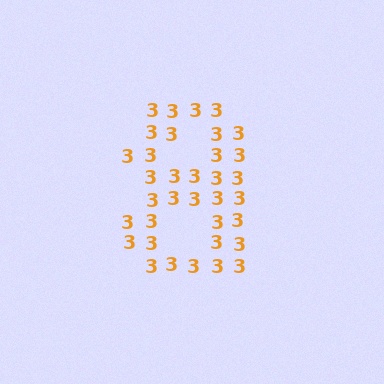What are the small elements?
The small elements are digit 3's.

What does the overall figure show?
The overall figure shows the digit 8.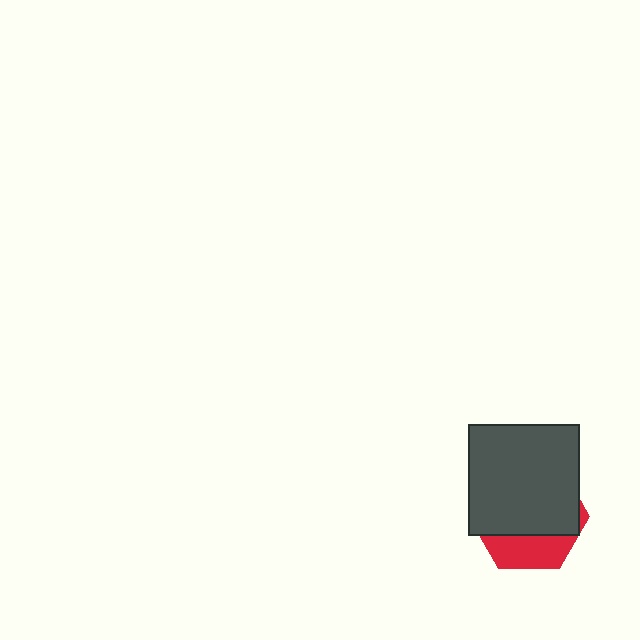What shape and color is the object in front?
The object in front is a dark gray square.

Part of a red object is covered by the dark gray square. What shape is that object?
It is a hexagon.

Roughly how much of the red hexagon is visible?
A small part of it is visible (roughly 30%).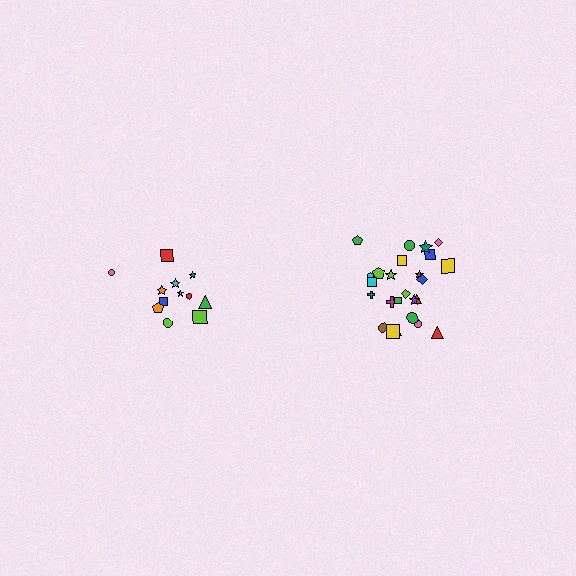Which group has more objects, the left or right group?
The right group.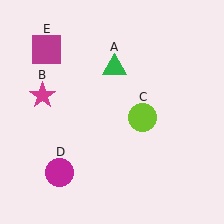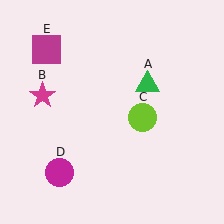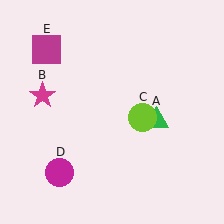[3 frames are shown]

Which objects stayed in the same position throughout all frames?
Magenta star (object B) and lime circle (object C) and magenta circle (object D) and magenta square (object E) remained stationary.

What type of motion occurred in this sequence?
The green triangle (object A) rotated clockwise around the center of the scene.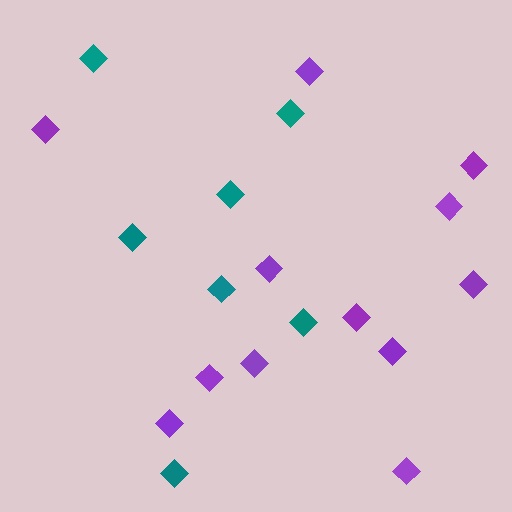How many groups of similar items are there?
There are 2 groups: one group of teal diamonds (7) and one group of purple diamonds (12).